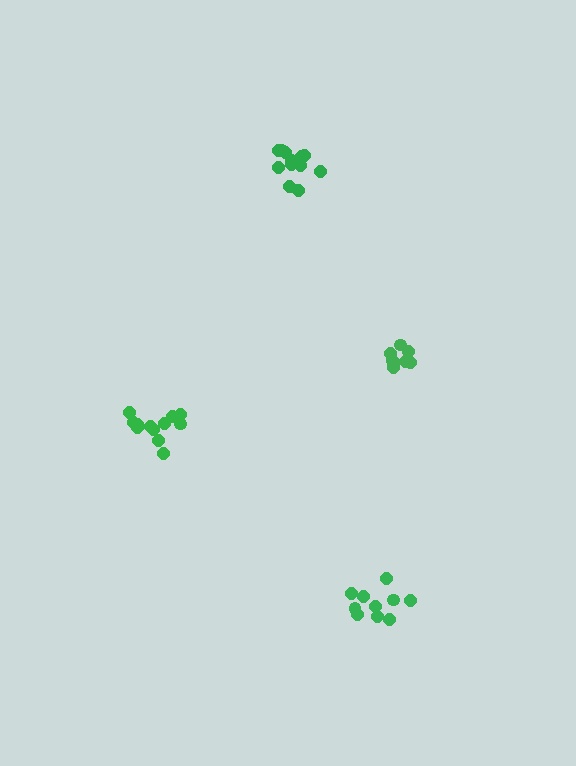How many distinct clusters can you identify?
There are 4 distinct clusters.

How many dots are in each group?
Group 1: 8 dots, Group 2: 12 dots, Group 3: 12 dots, Group 4: 10 dots (42 total).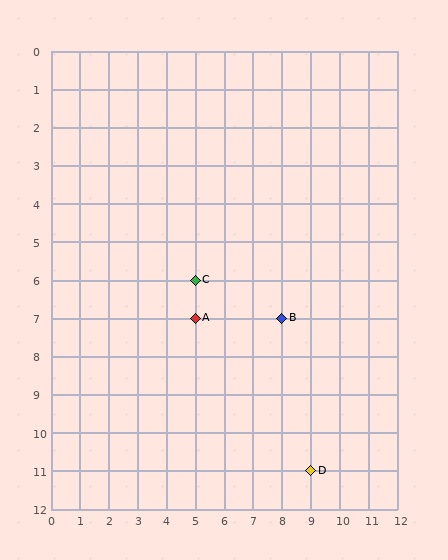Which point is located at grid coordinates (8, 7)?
Point B is at (8, 7).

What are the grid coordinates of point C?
Point C is at grid coordinates (5, 6).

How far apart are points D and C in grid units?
Points D and C are 4 columns and 5 rows apart (about 6.4 grid units diagonally).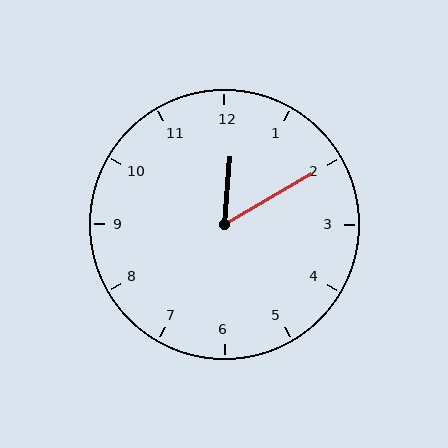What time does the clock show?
12:10.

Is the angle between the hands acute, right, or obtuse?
It is acute.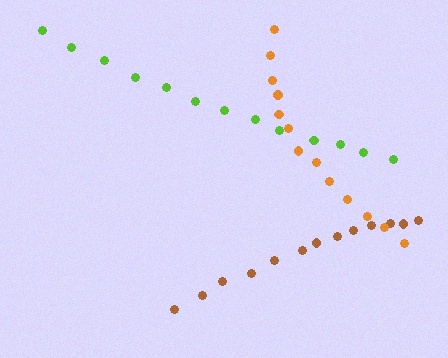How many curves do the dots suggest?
There are 3 distinct paths.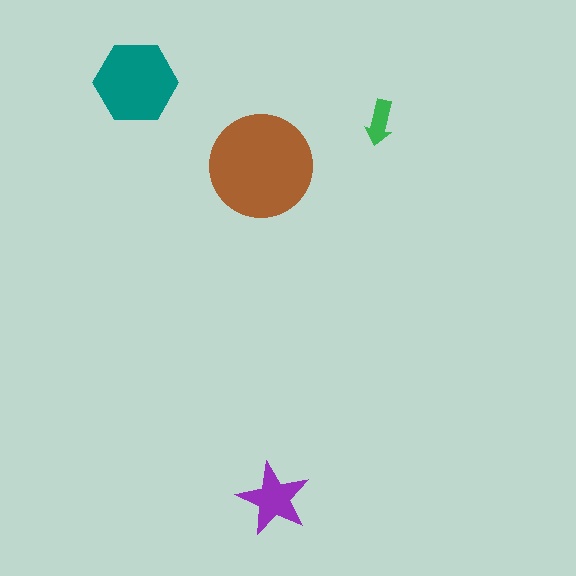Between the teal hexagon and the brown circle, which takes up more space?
The brown circle.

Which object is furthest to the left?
The teal hexagon is leftmost.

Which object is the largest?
The brown circle.